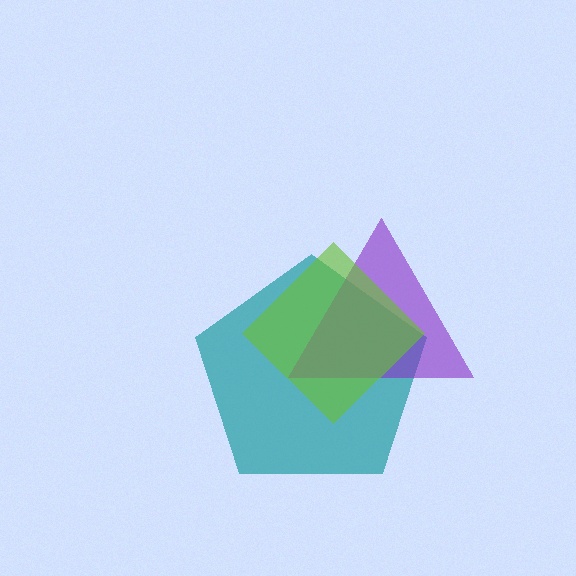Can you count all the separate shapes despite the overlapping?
Yes, there are 3 separate shapes.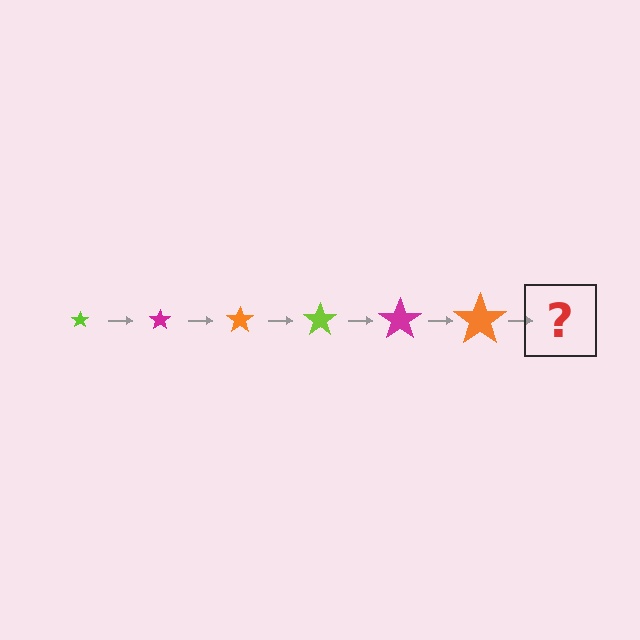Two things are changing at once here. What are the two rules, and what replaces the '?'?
The two rules are that the star grows larger each step and the color cycles through lime, magenta, and orange. The '?' should be a lime star, larger than the previous one.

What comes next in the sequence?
The next element should be a lime star, larger than the previous one.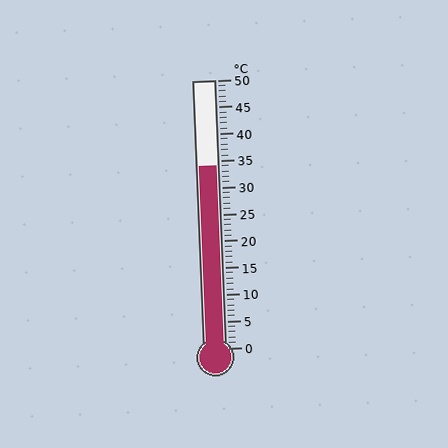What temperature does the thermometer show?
The thermometer shows approximately 34°C.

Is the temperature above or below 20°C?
The temperature is above 20°C.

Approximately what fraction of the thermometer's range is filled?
The thermometer is filled to approximately 70% of its range.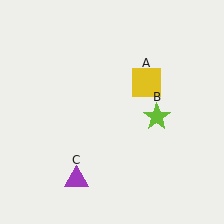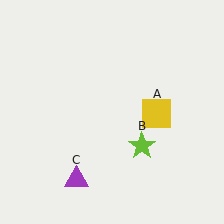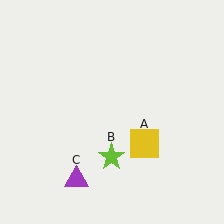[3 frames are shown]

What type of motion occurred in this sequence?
The yellow square (object A), lime star (object B) rotated clockwise around the center of the scene.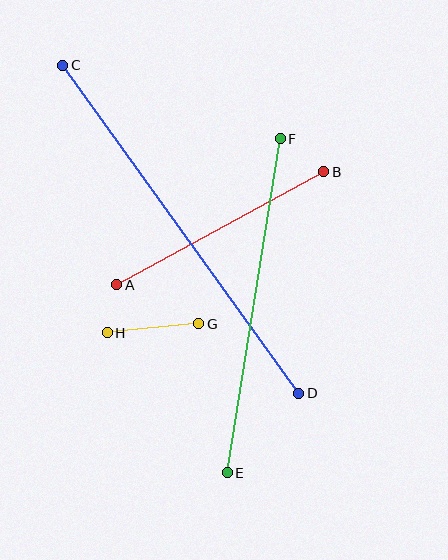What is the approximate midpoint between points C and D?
The midpoint is at approximately (181, 229) pixels.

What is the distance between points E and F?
The distance is approximately 338 pixels.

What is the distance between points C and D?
The distance is approximately 404 pixels.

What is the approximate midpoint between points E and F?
The midpoint is at approximately (254, 306) pixels.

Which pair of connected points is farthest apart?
Points C and D are farthest apart.